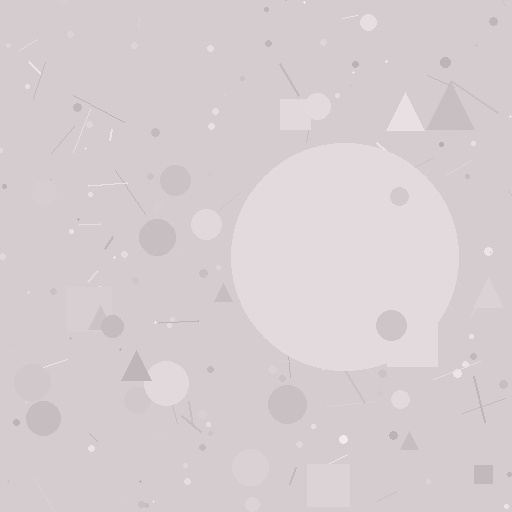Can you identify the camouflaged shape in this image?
The camouflaged shape is a circle.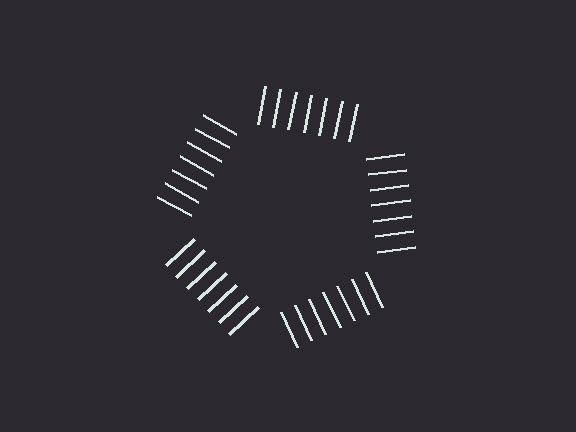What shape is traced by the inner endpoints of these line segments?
An illusory pentagon — the line segments terminate on its edges but no continuous stroke is drawn.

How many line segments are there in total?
35 — 7 along each of the 5 edges.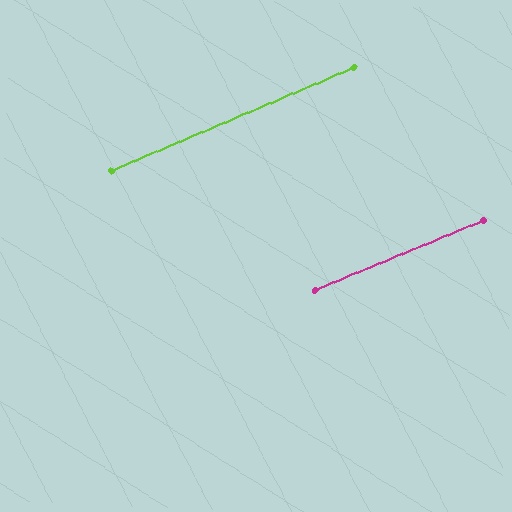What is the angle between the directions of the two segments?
Approximately 1 degree.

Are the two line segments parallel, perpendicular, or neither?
Parallel — their directions differ by only 0.7°.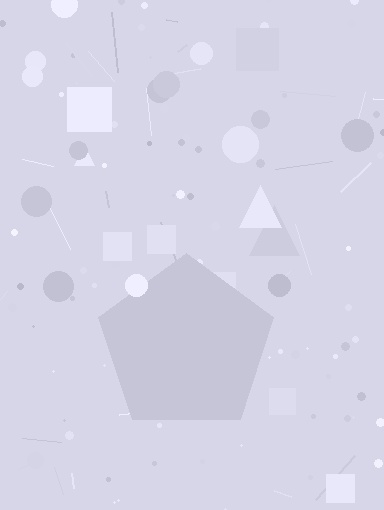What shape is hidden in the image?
A pentagon is hidden in the image.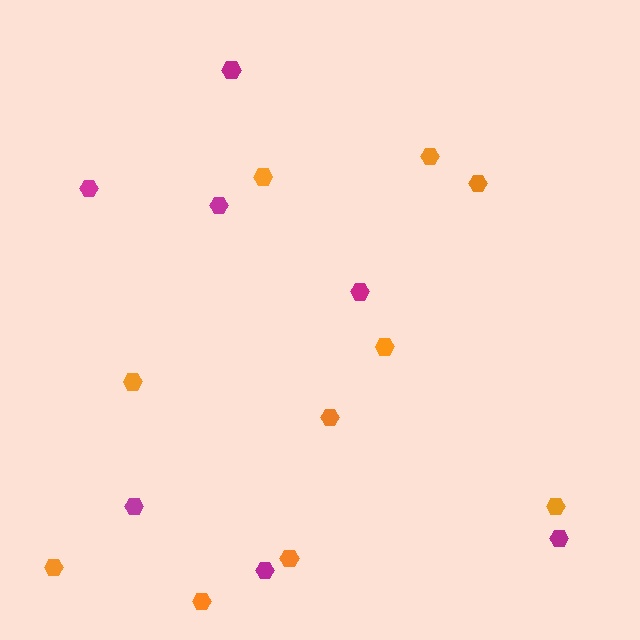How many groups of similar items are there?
There are 2 groups: one group of orange hexagons (10) and one group of magenta hexagons (7).